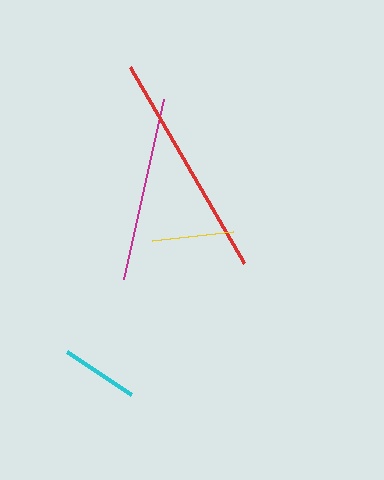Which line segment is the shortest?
The cyan line is the shortest at approximately 77 pixels.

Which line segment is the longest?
The red line is the longest at approximately 227 pixels.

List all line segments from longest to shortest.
From longest to shortest: red, magenta, yellow, cyan.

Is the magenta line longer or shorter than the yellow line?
The magenta line is longer than the yellow line.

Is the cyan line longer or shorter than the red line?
The red line is longer than the cyan line.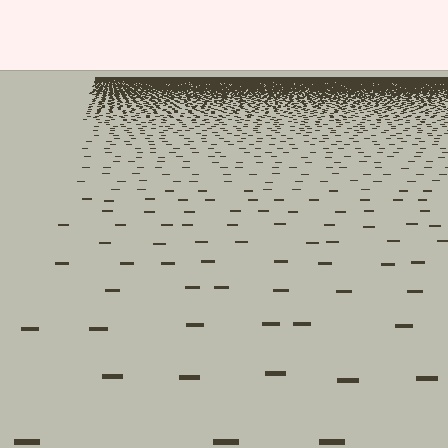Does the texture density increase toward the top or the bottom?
Density increases toward the top.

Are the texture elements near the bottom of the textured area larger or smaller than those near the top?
Larger. Near the bottom, elements are closer to the viewer and appear at a bigger on-screen size.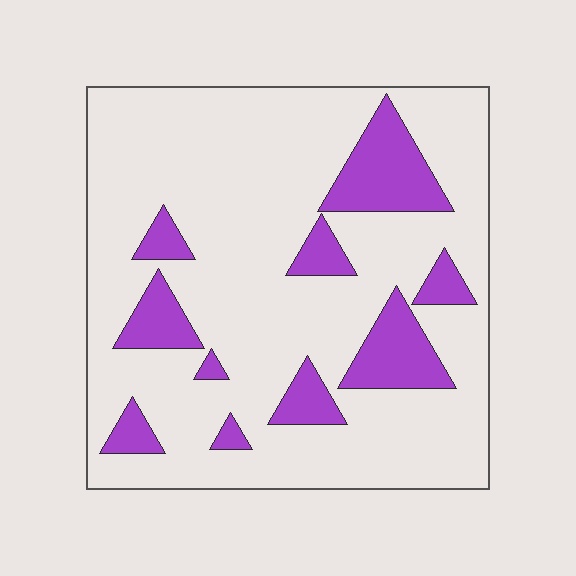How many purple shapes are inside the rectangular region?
10.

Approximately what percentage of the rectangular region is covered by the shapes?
Approximately 20%.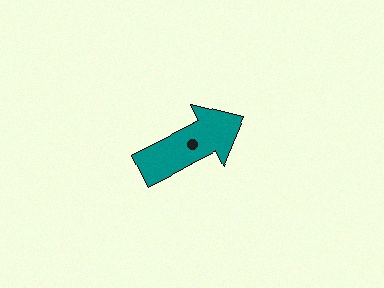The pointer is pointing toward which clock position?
Roughly 2 o'clock.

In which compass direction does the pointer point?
Northeast.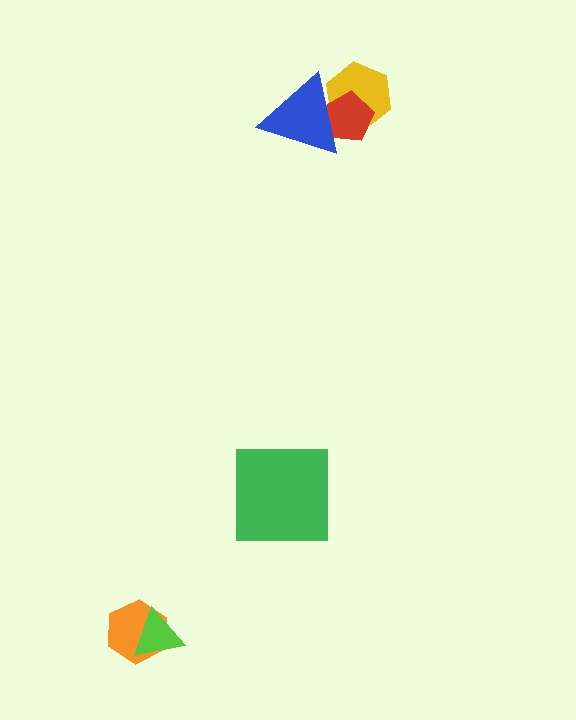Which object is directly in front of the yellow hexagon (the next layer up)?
The red pentagon is directly in front of the yellow hexagon.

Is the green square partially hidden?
No, no other shape covers it.